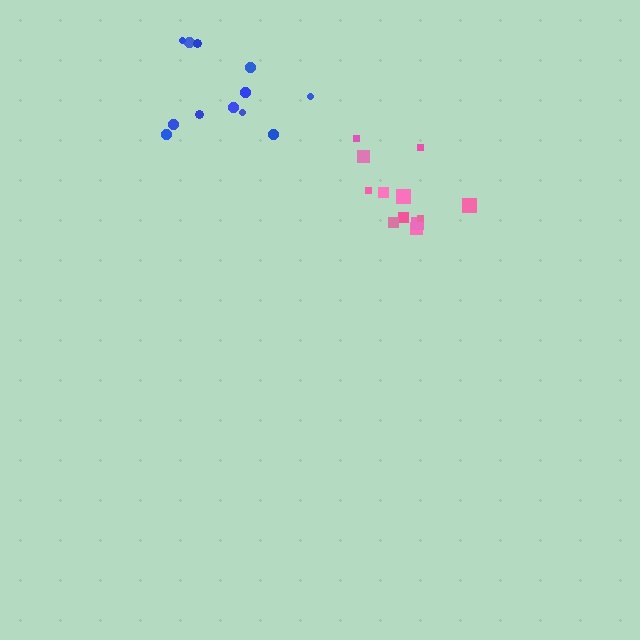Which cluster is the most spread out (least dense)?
Blue.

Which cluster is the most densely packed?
Pink.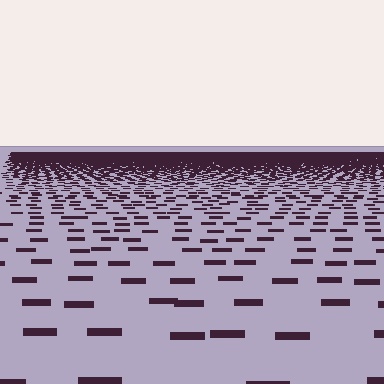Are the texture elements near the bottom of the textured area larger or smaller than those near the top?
Larger. Near the bottom, elements are closer to the viewer and appear at a bigger on-screen size.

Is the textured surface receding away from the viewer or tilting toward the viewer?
The surface is receding away from the viewer. Texture elements get smaller and denser toward the top.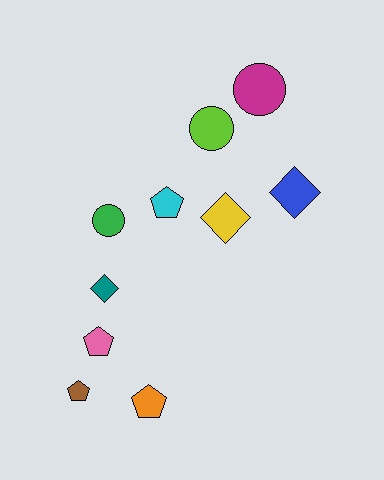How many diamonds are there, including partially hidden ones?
There are 3 diamonds.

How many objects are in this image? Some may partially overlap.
There are 10 objects.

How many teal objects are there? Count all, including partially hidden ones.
There is 1 teal object.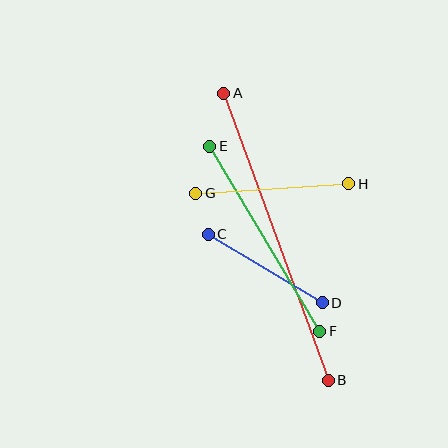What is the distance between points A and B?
The distance is approximately 305 pixels.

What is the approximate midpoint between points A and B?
The midpoint is at approximately (276, 237) pixels.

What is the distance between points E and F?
The distance is approximately 215 pixels.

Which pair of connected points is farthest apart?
Points A and B are farthest apart.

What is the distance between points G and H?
The distance is approximately 153 pixels.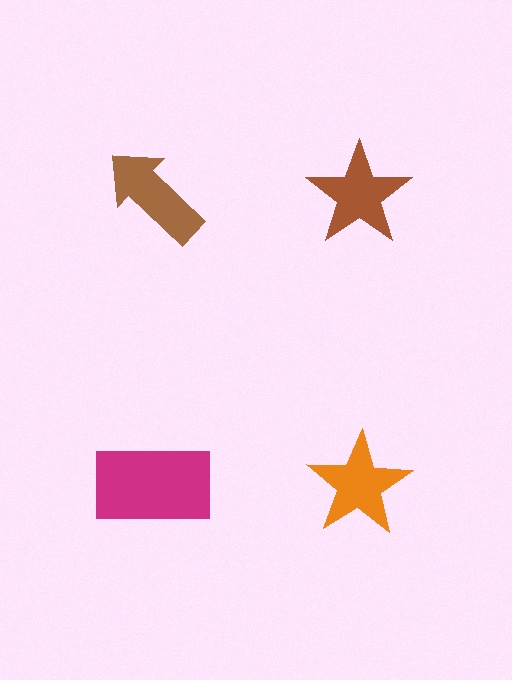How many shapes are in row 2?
2 shapes.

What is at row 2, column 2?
An orange star.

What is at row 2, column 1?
A magenta rectangle.